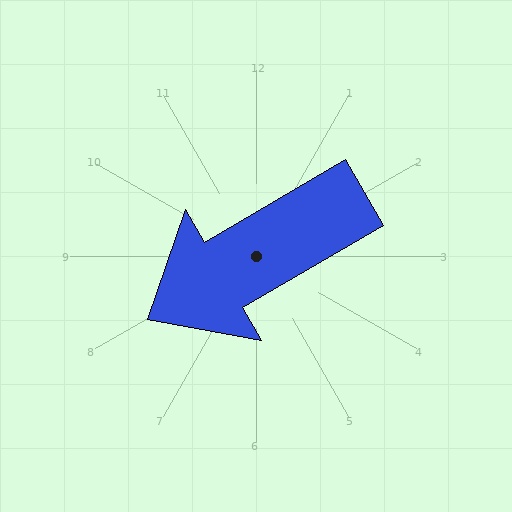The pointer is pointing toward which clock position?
Roughly 8 o'clock.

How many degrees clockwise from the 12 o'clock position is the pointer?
Approximately 240 degrees.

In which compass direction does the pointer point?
Southwest.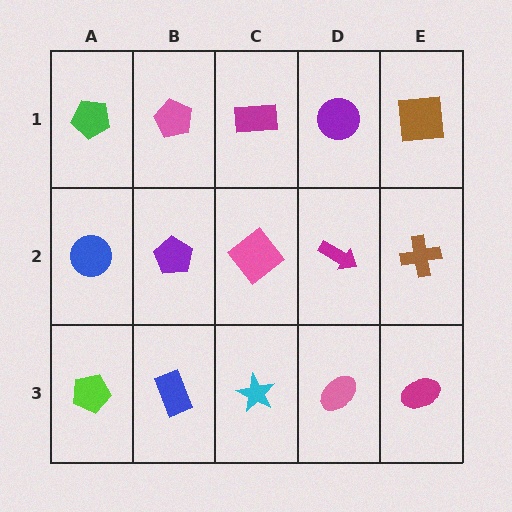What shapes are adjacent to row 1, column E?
A brown cross (row 2, column E), a purple circle (row 1, column D).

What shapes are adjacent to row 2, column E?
A brown square (row 1, column E), a magenta ellipse (row 3, column E), a magenta arrow (row 2, column D).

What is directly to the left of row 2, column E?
A magenta arrow.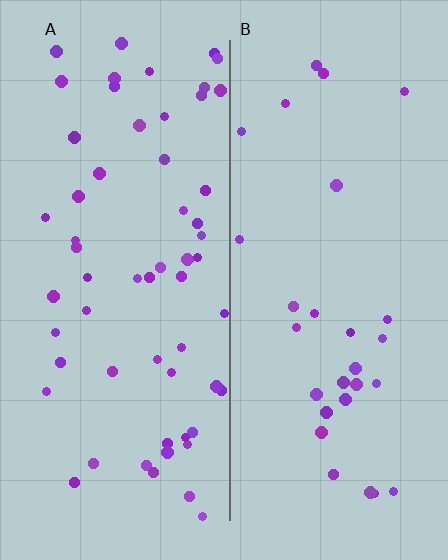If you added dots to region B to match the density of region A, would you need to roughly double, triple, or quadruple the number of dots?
Approximately double.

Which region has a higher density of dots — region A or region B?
A (the left).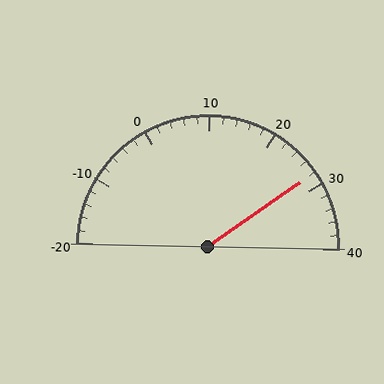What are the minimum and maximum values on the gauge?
The gauge ranges from -20 to 40.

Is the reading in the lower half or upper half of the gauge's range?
The reading is in the upper half of the range (-20 to 40).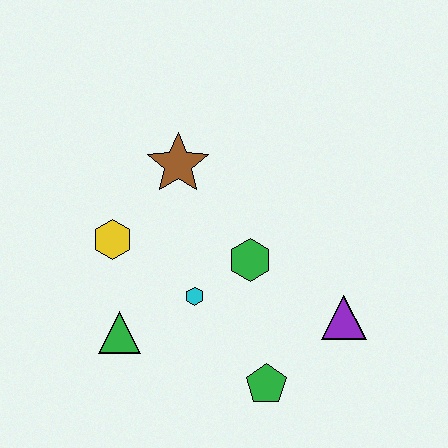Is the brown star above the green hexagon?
Yes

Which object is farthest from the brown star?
The green pentagon is farthest from the brown star.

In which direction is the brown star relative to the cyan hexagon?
The brown star is above the cyan hexagon.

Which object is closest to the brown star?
The yellow hexagon is closest to the brown star.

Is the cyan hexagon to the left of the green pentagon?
Yes